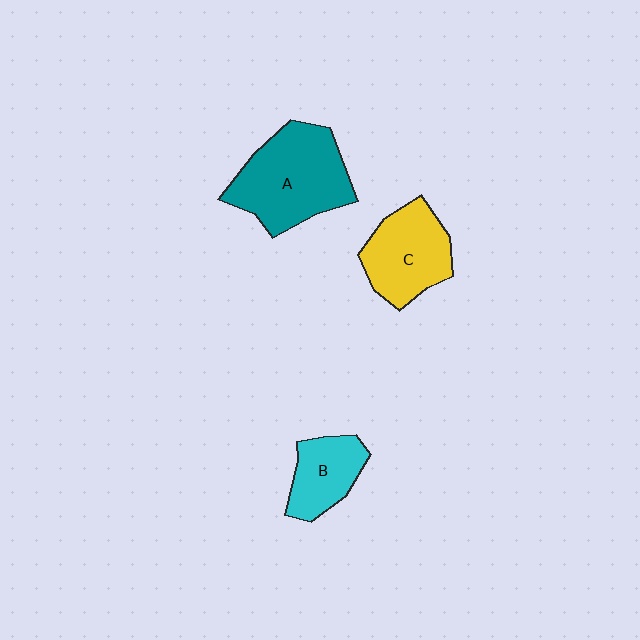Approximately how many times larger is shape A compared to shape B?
Approximately 1.9 times.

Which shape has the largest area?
Shape A (teal).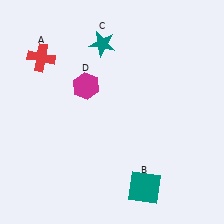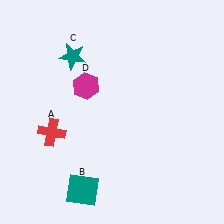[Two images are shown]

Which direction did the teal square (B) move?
The teal square (B) moved left.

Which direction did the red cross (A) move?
The red cross (A) moved down.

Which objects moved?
The objects that moved are: the red cross (A), the teal square (B), the teal star (C).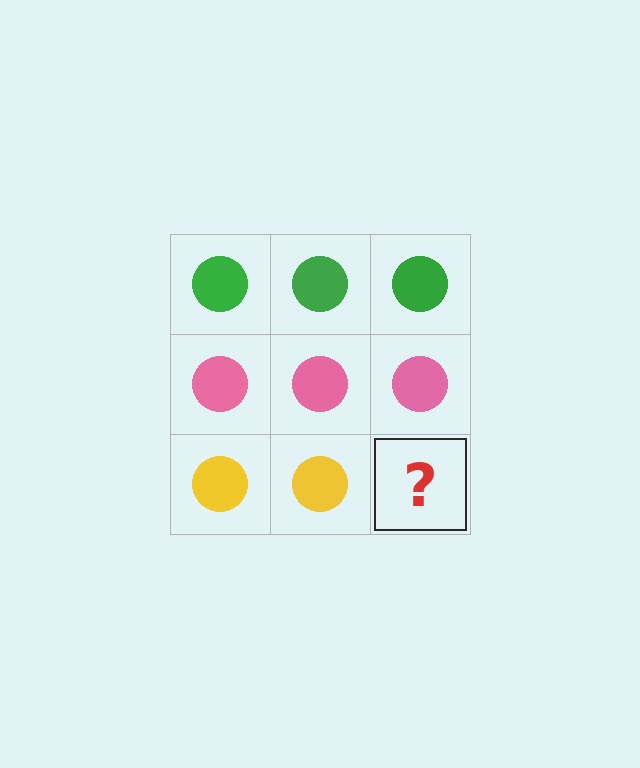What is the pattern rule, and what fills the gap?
The rule is that each row has a consistent color. The gap should be filled with a yellow circle.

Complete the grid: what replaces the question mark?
The question mark should be replaced with a yellow circle.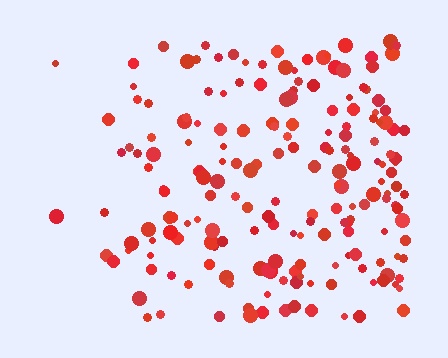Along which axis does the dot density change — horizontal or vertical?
Horizontal.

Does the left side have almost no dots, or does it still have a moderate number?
Still a moderate number, just noticeably fewer than the right.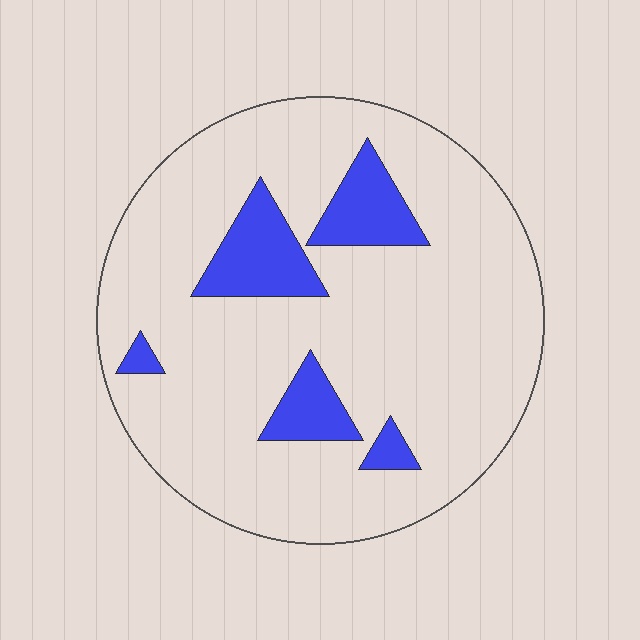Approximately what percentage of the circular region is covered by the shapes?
Approximately 15%.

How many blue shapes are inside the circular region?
5.